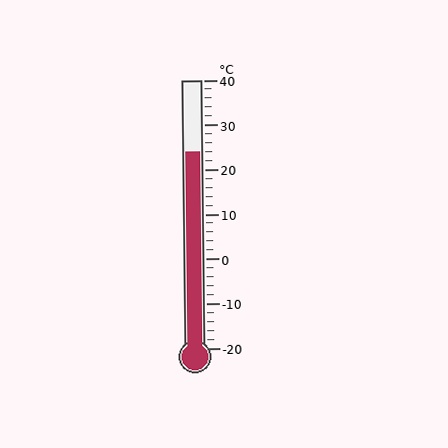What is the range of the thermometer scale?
The thermometer scale ranges from -20°C to 40°C.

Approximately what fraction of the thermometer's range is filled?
The thermometer is filled to approximately 75% of its range.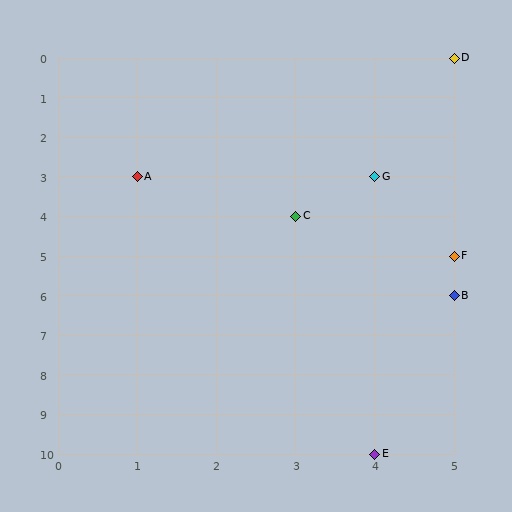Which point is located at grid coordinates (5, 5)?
Point F is at (5, 5).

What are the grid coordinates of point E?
Point E is at grid coordinates (4, 10).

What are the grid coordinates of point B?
Point B is at grid coordinates (5, 6).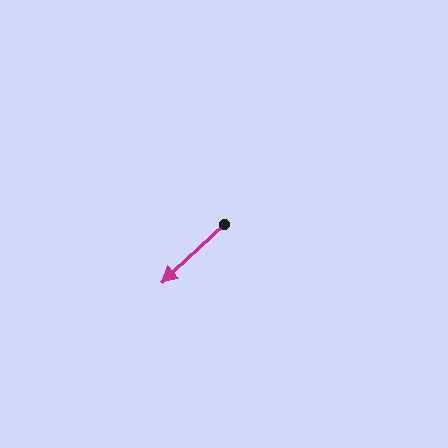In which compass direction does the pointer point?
Southwest.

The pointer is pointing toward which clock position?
Roughly 8 o'clock.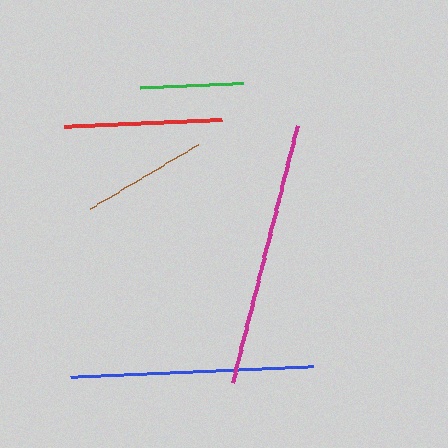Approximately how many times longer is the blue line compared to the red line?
The blue line is approximately 1.5 times the length of the red line.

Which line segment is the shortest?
The green line is the shortest at approximately 103 pixels.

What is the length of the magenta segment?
The magenta segment is approximately 265 pixels long.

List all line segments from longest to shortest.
From longest to shortest: magenta, blue, red, brown, green.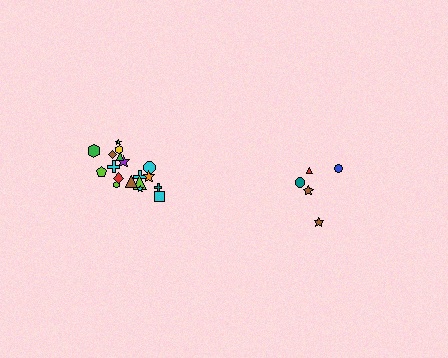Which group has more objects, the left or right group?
The left group.